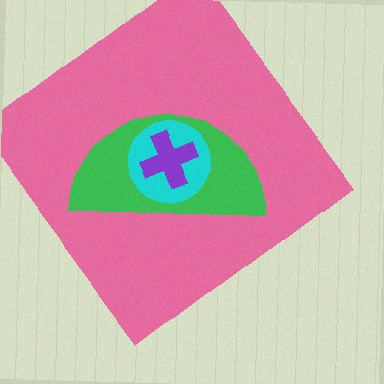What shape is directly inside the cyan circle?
The purple cross.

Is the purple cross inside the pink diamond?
Yes.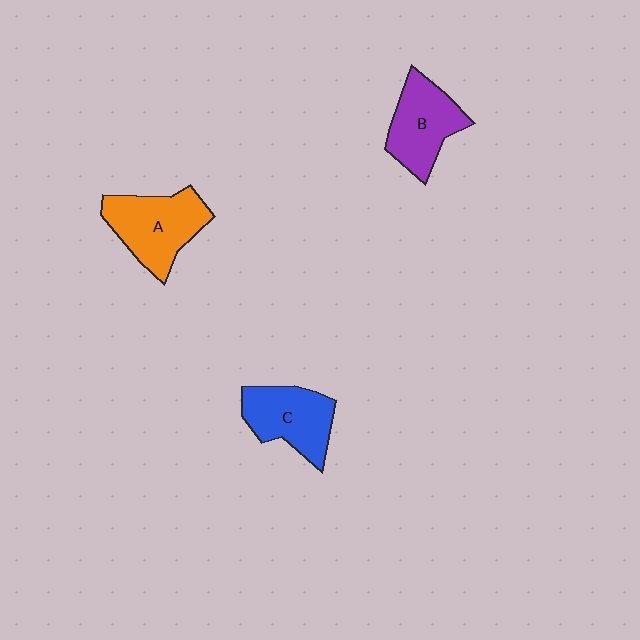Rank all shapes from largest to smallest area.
From largest to smallest: A (orange), C (blue), B (purple).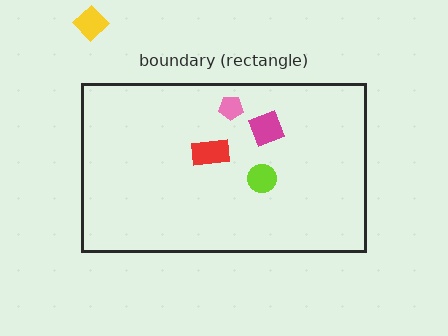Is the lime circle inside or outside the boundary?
Inside.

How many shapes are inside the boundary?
4 inside, 1 outside.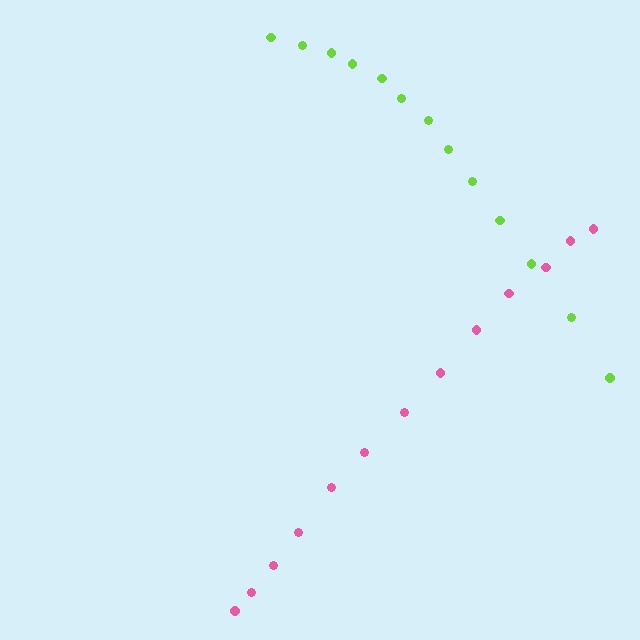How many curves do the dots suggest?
There are 2 distinct paths.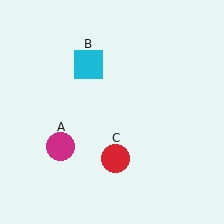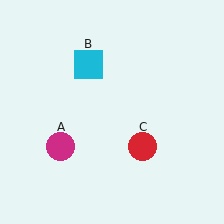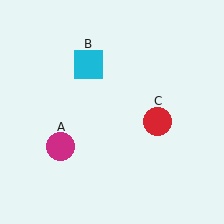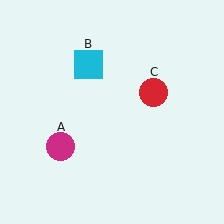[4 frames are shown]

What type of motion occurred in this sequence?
The red circle (object C) rotated counterclockwise around the center of the scene.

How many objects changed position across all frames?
1 object changed position: red circle (object C).